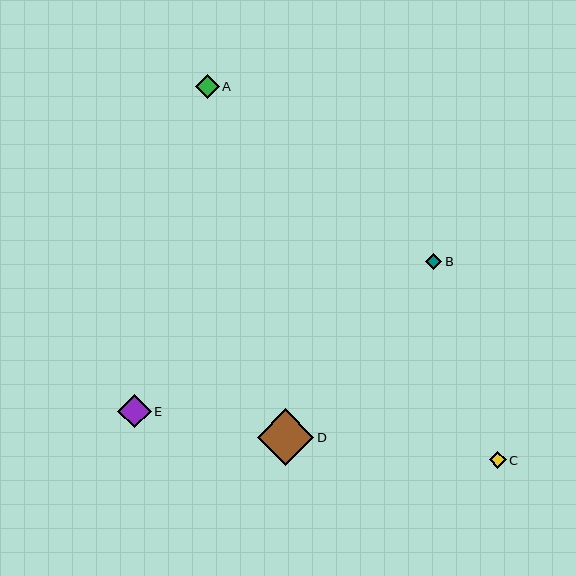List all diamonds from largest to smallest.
From largest to smallest: D, E, A, C, B.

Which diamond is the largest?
Diamond D is the largest with a size of approximately 57 pixels.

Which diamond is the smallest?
Diamond B is the smallest with a size of approximately 16 pixels.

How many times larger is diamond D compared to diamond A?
Diamond D is approximately 2.4 times the size of diamond A.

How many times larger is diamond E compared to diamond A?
Diamond E is approximately 1.4 times the size of diamond A.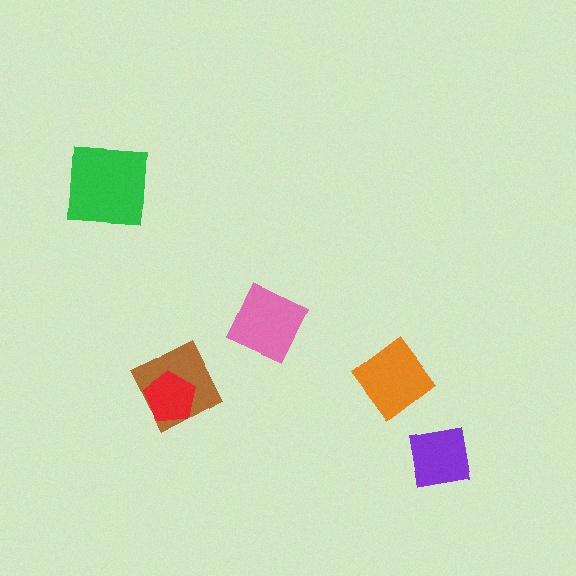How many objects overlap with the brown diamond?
1 object overlaps with the brown diamond.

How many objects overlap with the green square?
0 objects overlap with the green square.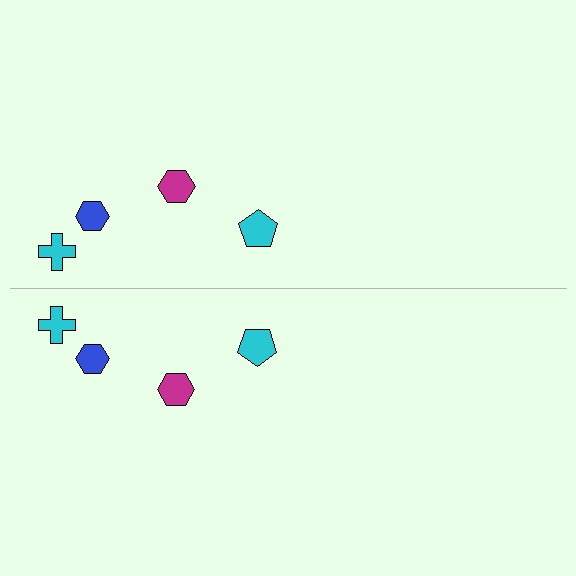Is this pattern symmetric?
Yes, this pattern has bilateral (reflection) symmetry.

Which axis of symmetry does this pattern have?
The pattern has a horizontal axis of symmetry running through the center of the image.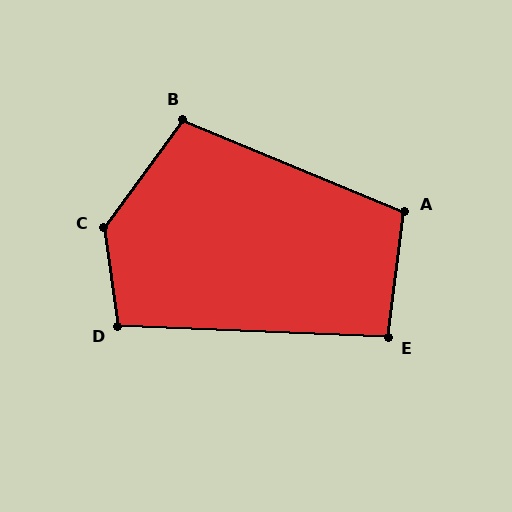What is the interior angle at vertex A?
Approximately 105 degrees (obtuse).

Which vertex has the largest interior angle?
C, at approximately 135 degrees.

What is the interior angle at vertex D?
Approximately 101 degrees (obtuse).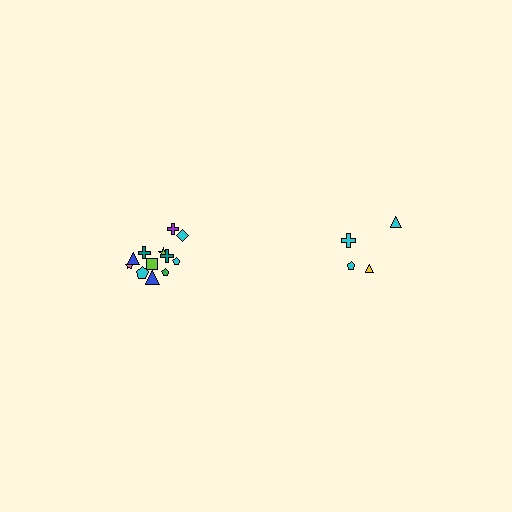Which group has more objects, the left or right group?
The left group.